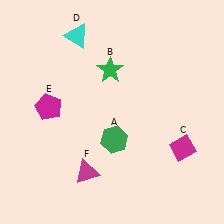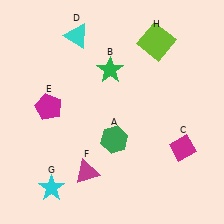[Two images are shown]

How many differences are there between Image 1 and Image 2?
There are 2 differences between the two images.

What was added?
A cyan star (G), a lime square (H) were added in Image 2.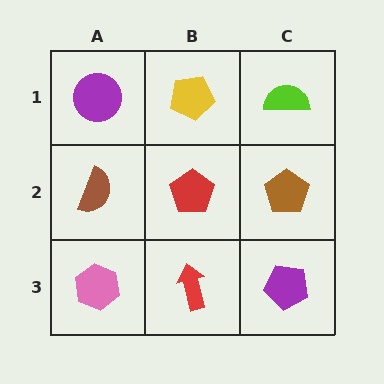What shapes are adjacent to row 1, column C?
A brown pentagon (row 2, column C), a yellow pentagon (row 1, column B).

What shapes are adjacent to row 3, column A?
A brown semicircle (row 2, column A), a red arrow (row 3, column B).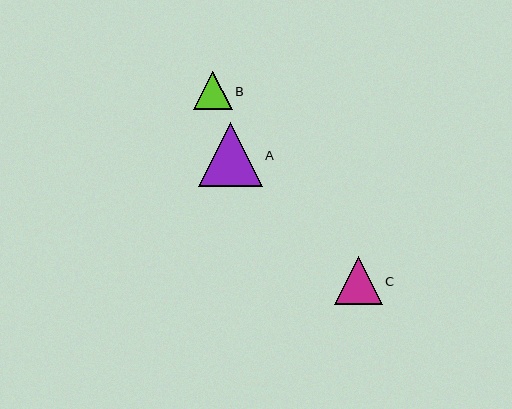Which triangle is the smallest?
Triangle B is the smallest with a size of approximately 39 pixels.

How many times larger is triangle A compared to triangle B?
Triangle A is approximately 1.7 times the size of triangle B.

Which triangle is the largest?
Triangle A is the largest with a size of approximately 64 pixels.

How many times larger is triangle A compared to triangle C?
Triangle A is approximately 1.3 times the size of triangle C.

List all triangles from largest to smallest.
From largest to smallest: A, C, B.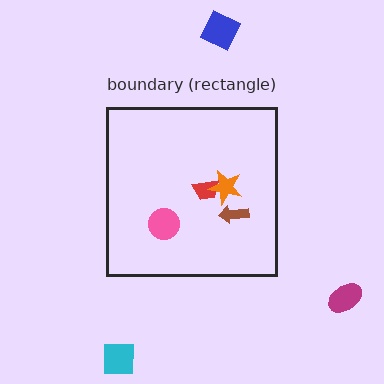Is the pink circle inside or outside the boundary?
Inside.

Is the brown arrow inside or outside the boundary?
Inside.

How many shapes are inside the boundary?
4 inside, 3 outside.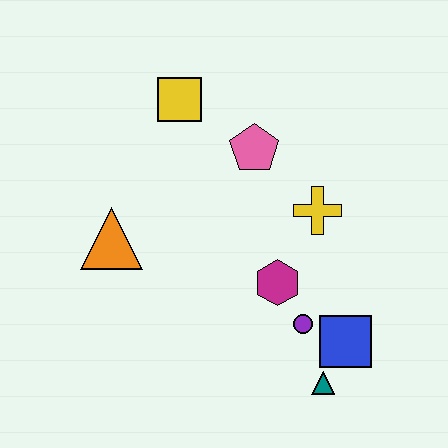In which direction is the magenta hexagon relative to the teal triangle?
The magenta hexagon is above the teal triangle.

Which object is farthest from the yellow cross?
The orange triangle is farthest from the yellow cross.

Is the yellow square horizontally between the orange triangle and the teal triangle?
Yes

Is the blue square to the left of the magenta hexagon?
No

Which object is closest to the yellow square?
The pink pentagon is closest to the yellow square.